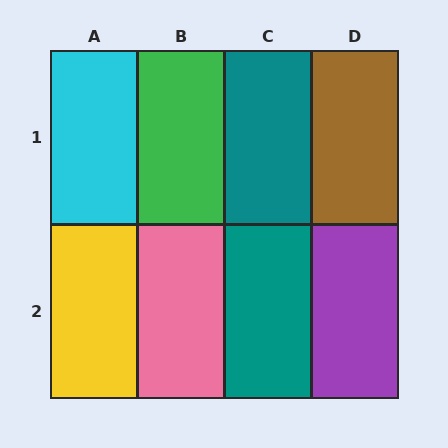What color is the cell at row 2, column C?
Teal.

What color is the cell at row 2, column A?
Yellow.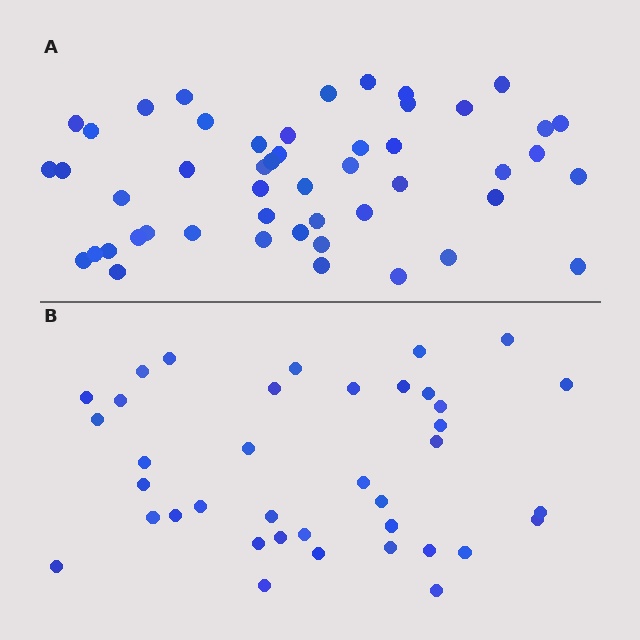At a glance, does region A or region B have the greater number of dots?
Region A (the top region) has more dots.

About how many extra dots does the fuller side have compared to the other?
Region A has roughly 12 or so more dots than region B.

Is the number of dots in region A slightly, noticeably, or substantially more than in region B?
Region A has noticeably more, but not dramatically so. The ratio is roughly 1.3 to 1.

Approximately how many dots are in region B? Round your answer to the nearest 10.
About 40 dots. (The exact count is 38, which rounds to 40.)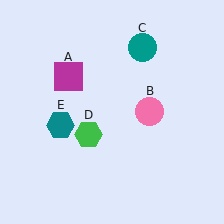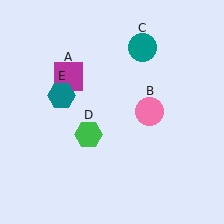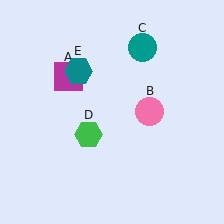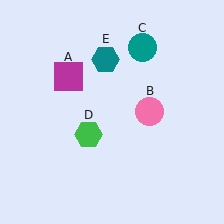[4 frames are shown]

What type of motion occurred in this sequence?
The teal hexagon (object E) rotated clockwise around the center of the scene.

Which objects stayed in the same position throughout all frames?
Magenta square (object A) and pink circle (object B) and teal circle (object C) and green hexagon (object D) remained stationary.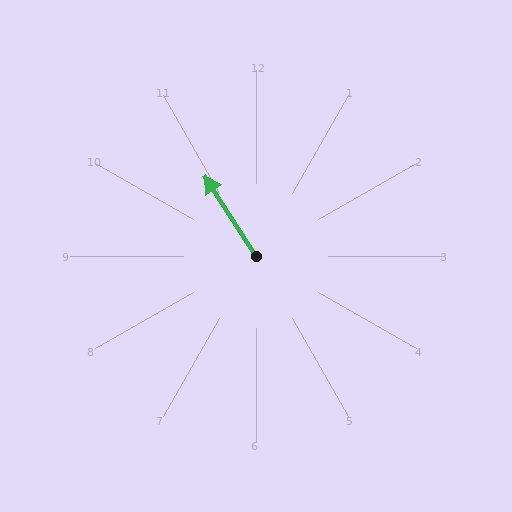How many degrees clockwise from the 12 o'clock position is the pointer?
Approximately 327 degrees.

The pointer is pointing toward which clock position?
Roughly 11 o'clock.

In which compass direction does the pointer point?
Northwest.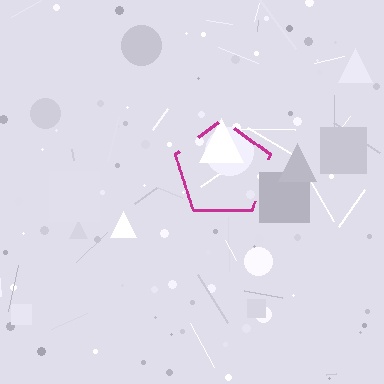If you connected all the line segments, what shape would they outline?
They would outline a pentagon.